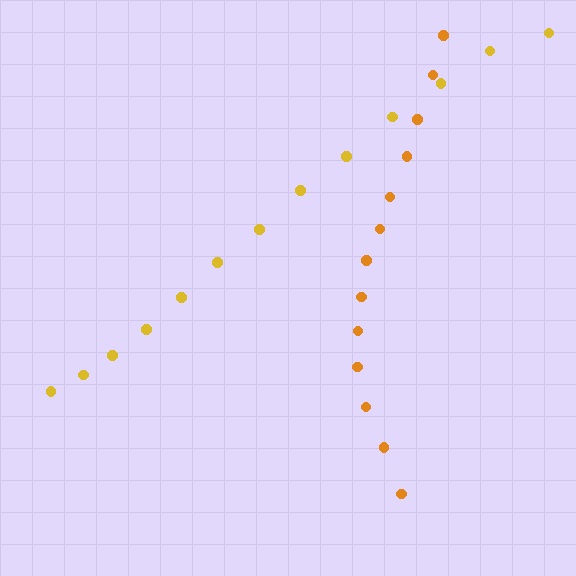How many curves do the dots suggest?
There are 2 distinct paths.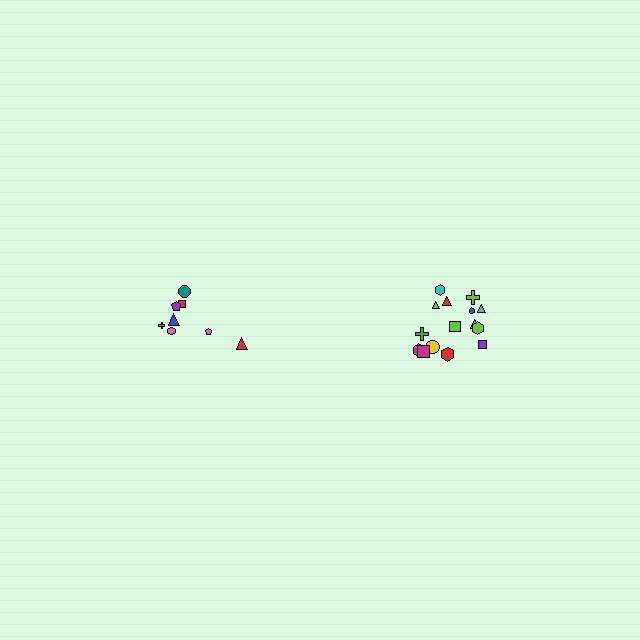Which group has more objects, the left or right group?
The right group.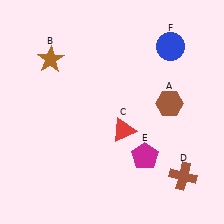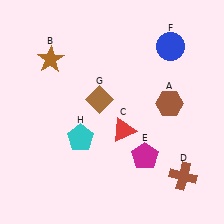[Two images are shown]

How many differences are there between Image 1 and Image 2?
There are 2 differences between the two images.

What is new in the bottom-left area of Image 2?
A cyan pentagon (H) was added in the bottom-left area of Image 2.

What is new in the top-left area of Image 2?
A brown diamond (G) was added in the top-left area of Image 2.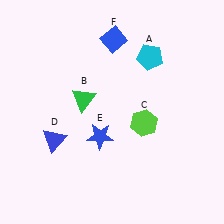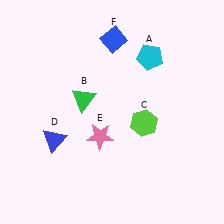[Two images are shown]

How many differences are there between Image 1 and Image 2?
There is 1 difference between the two images.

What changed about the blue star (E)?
In Image 1, E is blue. In Image 2, it changed to pink.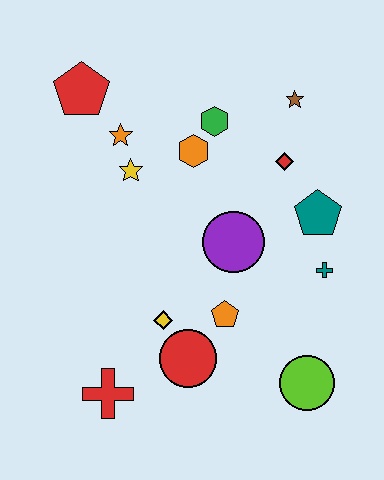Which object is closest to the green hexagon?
The orange hexagon is closest to the green hexagon.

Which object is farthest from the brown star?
The red cross is farthest from the brown star.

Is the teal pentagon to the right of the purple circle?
Yes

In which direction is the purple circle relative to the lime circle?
The purple circle is above the lime circle.